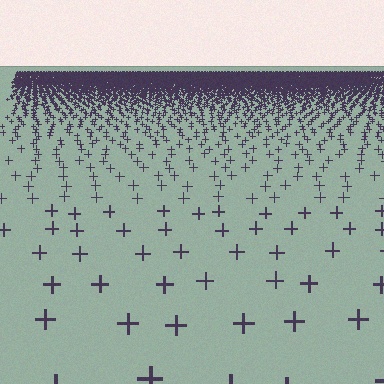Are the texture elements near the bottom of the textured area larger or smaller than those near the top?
Larger. Near the bottom, elements are closer to the viewer and appear at a bigger on-screen size.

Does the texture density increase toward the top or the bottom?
Density increases toward the top.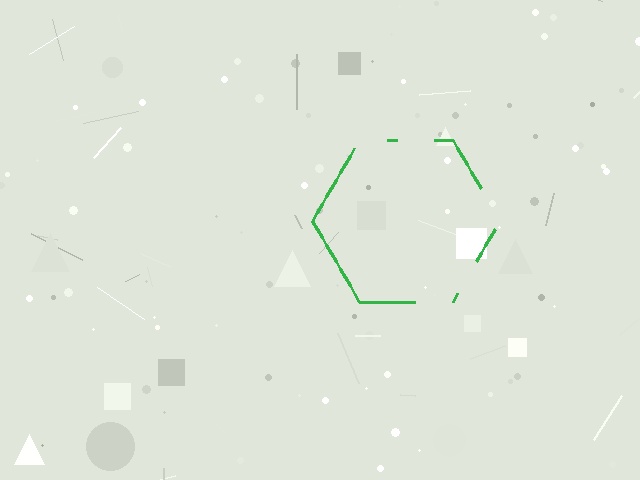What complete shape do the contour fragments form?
The contour fragments form a hexagon.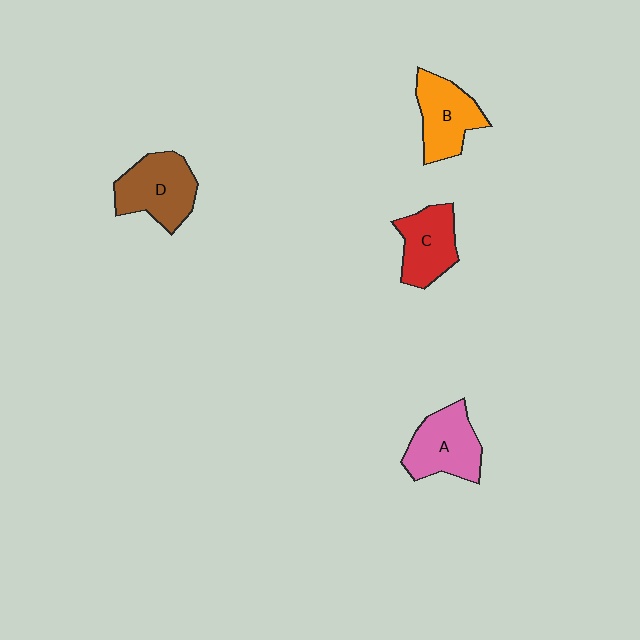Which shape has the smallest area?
Shape C (red).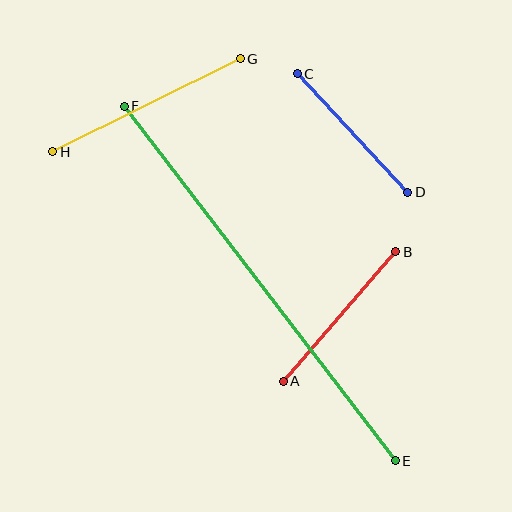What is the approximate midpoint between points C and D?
The midpoint is at approximately (353, 133) pixels.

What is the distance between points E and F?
The distance is approximately 446 pixels.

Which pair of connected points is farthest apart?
Points E and F are farthest apart.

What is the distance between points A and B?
The distance is approximately 171 pixels.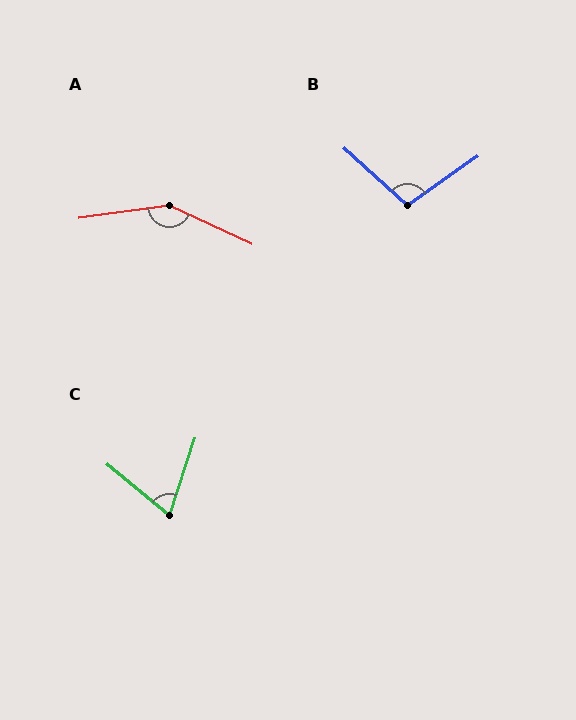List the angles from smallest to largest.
C (69°), B (103°), A (147°).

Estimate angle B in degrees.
Approximately 103 degrees.